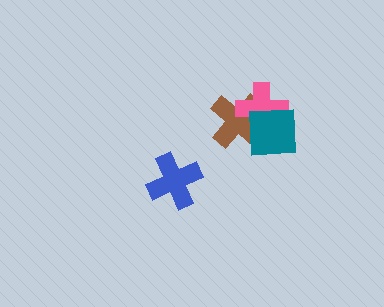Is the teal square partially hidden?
No, no other shape covers it.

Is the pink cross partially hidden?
Yes, it is partially covered by another shape.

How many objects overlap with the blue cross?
0 objects overlap with the blue cross.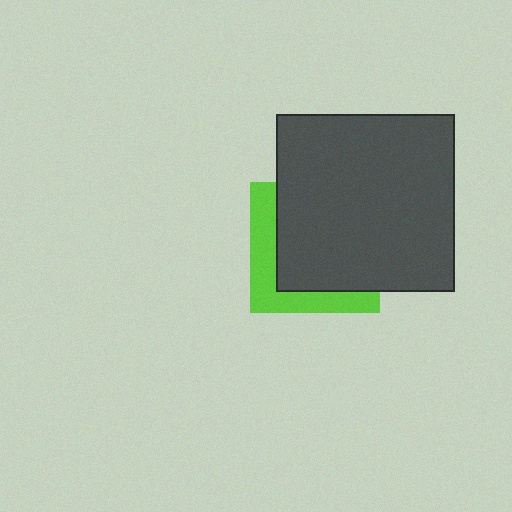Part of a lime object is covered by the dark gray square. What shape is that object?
It is a square.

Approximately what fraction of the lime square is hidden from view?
Roughly 67% of the lime square is hidden behind the dark gray square.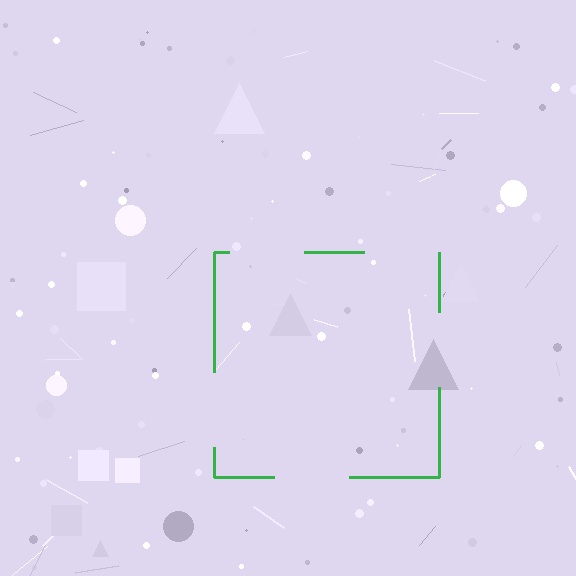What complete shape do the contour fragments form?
The contour fragments form a square.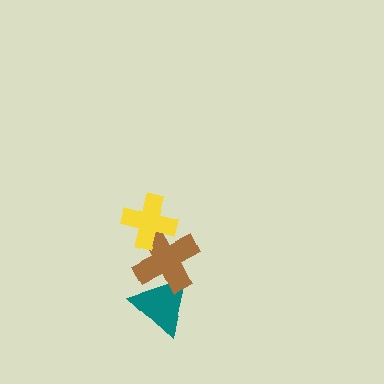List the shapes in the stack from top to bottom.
From top to bottom: the yellow cross, the brown cross, the teal triangle.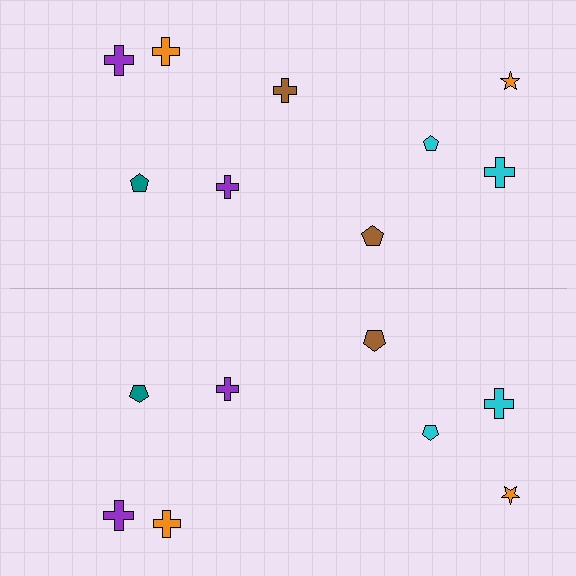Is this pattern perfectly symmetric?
No, the pattern is not perfectly symmetric. A brown cross is missing from the bottom side.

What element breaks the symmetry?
A brown cross is missing from the bottom side.